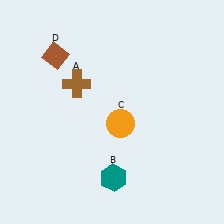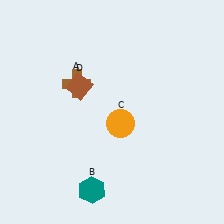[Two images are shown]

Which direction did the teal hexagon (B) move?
The teal hexagon (B) moved left.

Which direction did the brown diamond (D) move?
The brown diamond (D) moved down.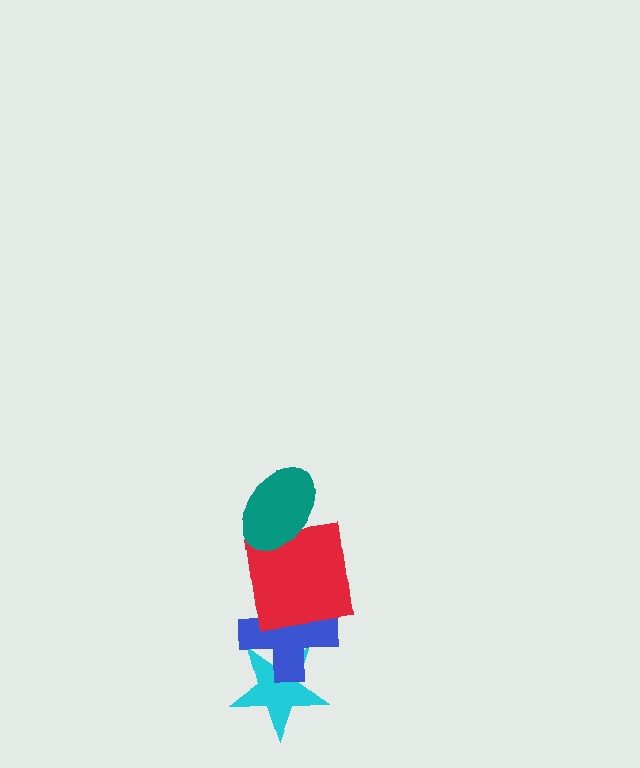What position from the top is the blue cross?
The blue cross is 3rd from the top.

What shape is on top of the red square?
The teal ellipse is on top of the red square.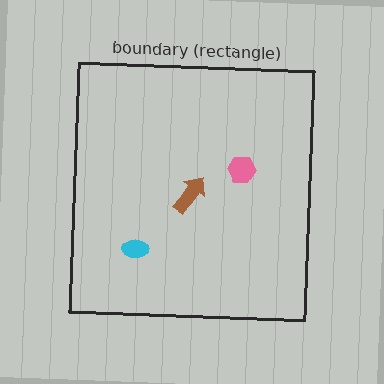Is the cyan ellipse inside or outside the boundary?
Inside.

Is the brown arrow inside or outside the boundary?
Inside.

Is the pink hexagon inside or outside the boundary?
Inside.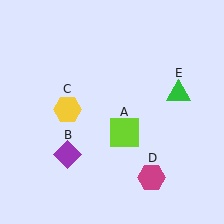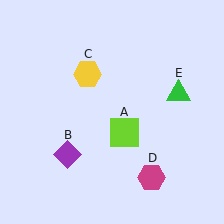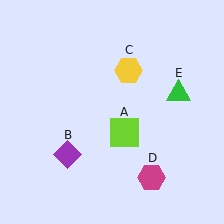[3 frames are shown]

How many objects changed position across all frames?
1 object changed position: yellow hexagon (object C).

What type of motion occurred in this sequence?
The yellow hexagon (object C) rotated clockwise around the center of the scene.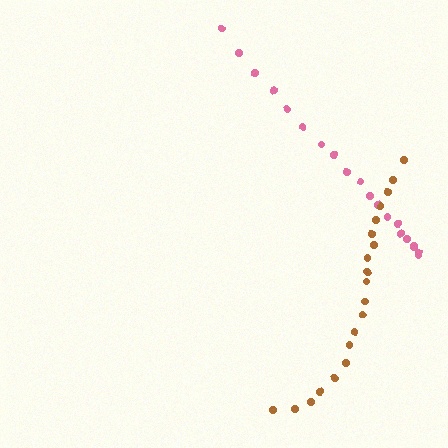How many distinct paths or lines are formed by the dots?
There are 2 distinct paths.